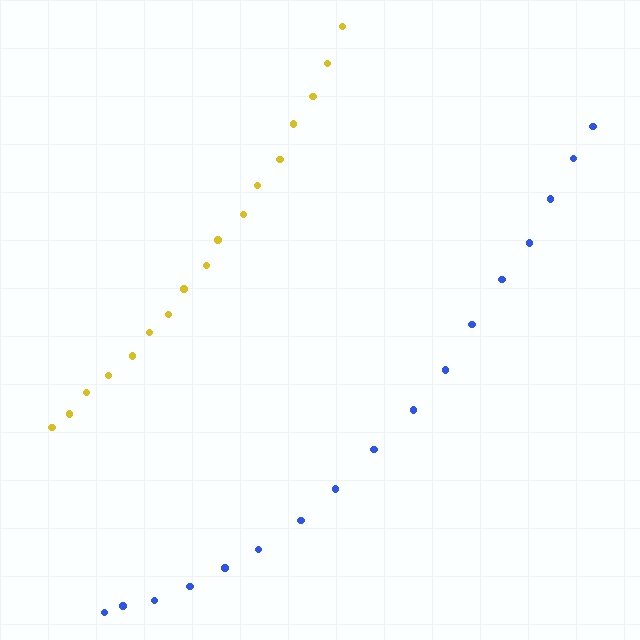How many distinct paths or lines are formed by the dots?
There are 2 distinct paths.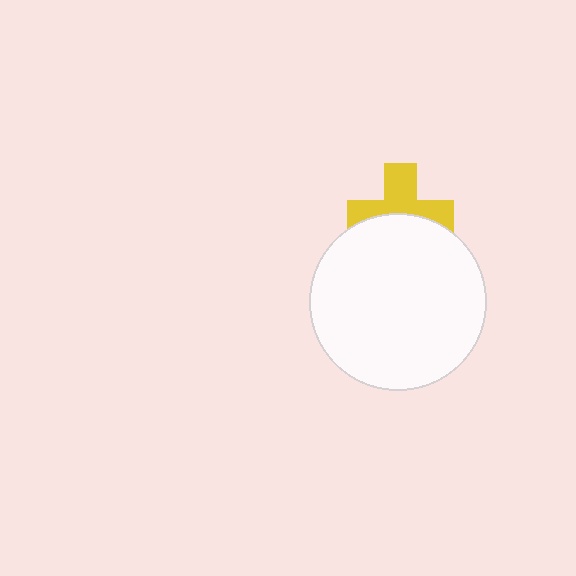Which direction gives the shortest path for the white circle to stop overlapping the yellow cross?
Moving down gives the shortest separation.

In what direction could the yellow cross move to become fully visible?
The yellow cross could move up. That would shift it out from behind the white circle entirely.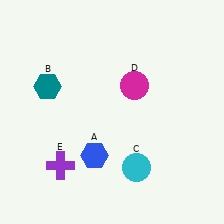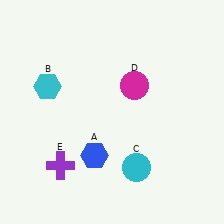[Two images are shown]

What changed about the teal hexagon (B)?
In Image 1, B is teal. In Image 2, it changed to cyan.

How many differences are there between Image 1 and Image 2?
There is 1 difference between the two images.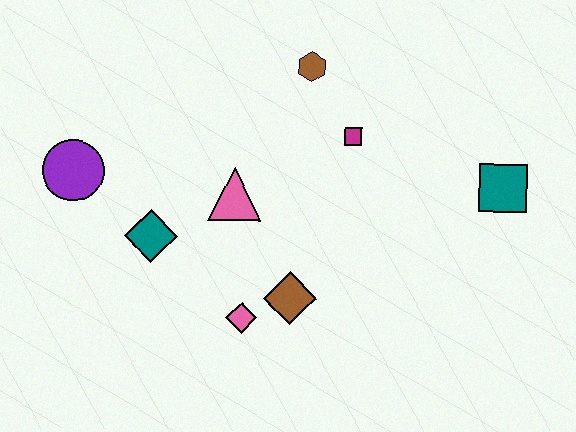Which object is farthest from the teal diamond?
The teal square is farthest from the teal diamond.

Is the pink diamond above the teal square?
No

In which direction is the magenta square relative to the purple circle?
The magenta square is to the right of the purple circle.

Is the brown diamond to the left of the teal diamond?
No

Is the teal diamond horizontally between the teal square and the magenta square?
No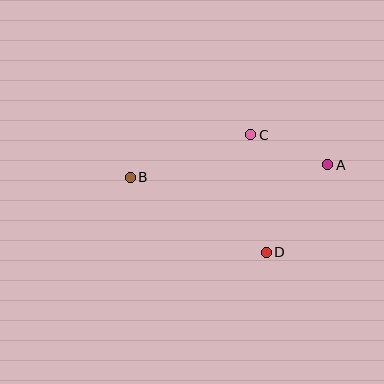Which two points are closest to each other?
Points A and C are closest to each other.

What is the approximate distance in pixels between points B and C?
The distance between B and C is approximately 128 pixels.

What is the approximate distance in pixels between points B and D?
The distance between B and D is approximately 155 pixels.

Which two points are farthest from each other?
Points A and B are farthest from each other.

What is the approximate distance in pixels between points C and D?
The distance between C and D is approximately 119 pixels.